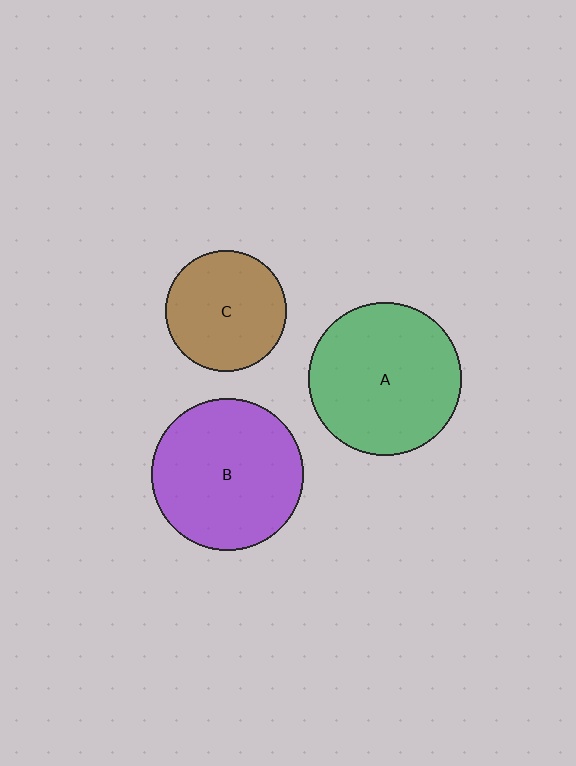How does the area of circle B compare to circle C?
Approximately 1.6 times.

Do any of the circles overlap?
No, none of the circles overlap.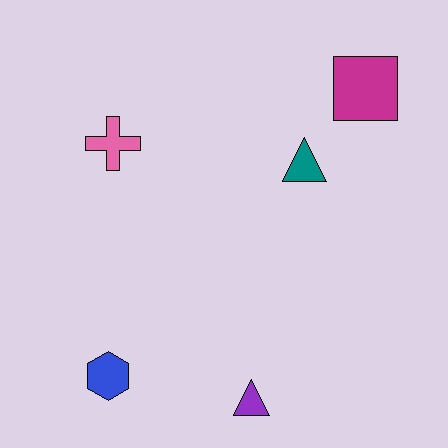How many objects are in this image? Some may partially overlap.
There are 5 objects.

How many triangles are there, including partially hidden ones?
There are 2 triangles.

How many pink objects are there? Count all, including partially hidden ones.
There is 1 pink object.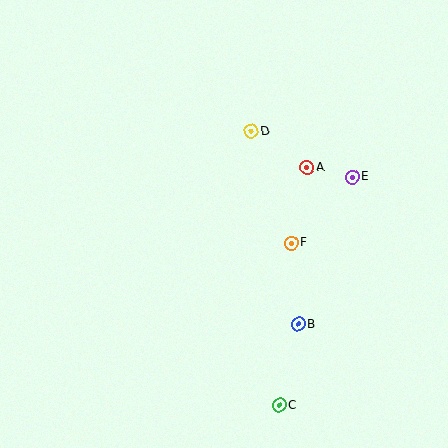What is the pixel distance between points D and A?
The distance between D and A is 67 pixels.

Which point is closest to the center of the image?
Point F at (291, 243) is closest to the center.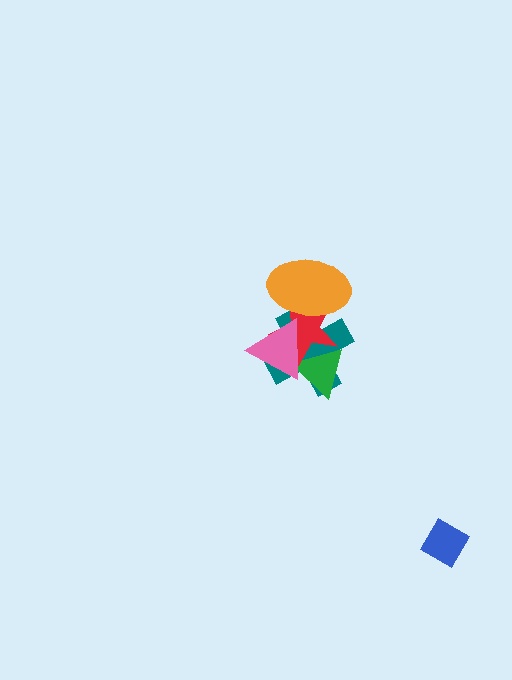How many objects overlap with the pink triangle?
4 objects overlap with the pink triangle.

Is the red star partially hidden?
Yes, it is partially covered by another shape.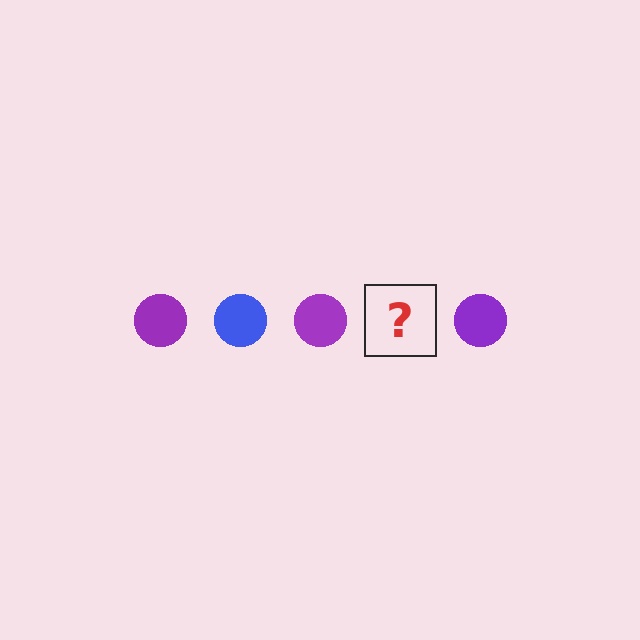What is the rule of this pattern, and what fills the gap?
The rule is that the pattern cycles through purple, blue circles. The gap should be filled with a blue circle.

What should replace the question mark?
The question mark should be replaced with a blue circle.